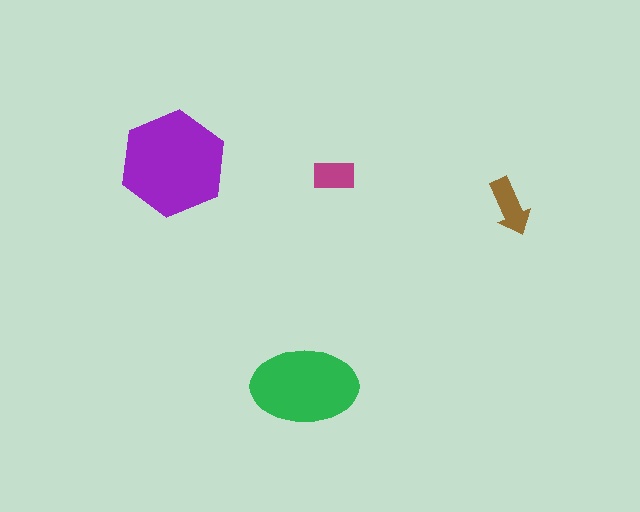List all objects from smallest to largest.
The magenta rectangle, the brown arrow, the green ellipse, the purple hexagon.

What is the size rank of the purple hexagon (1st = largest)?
1st.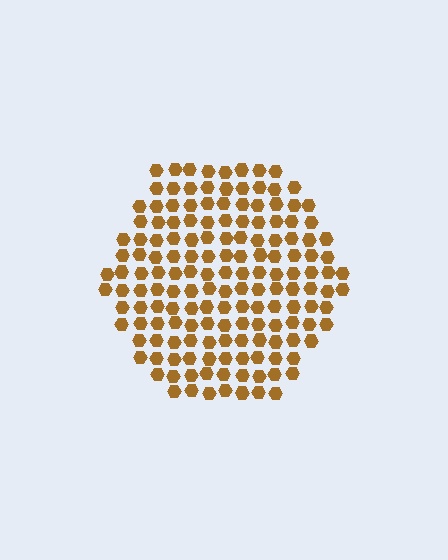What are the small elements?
The small elements are hexagons.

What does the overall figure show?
The overall figure shows a hexagon.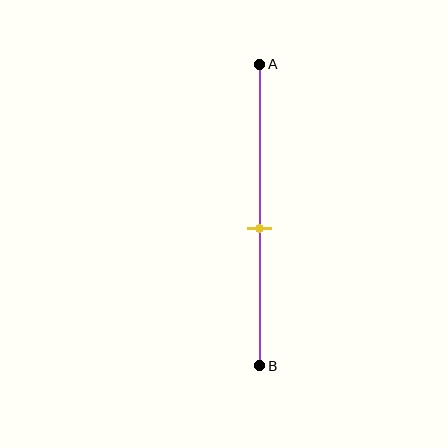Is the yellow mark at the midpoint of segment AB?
No, the mark is at about 55% from A, not at the 50% midpoint.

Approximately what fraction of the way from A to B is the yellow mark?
The yellow mark is approximately 55% of the way from A to B.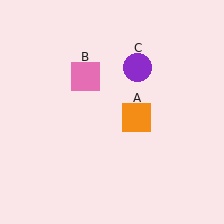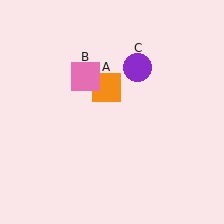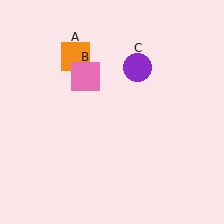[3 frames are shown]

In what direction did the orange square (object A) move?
The orange square (object A) moved up and to the left.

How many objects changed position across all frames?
1 object changed position: orange square (object A).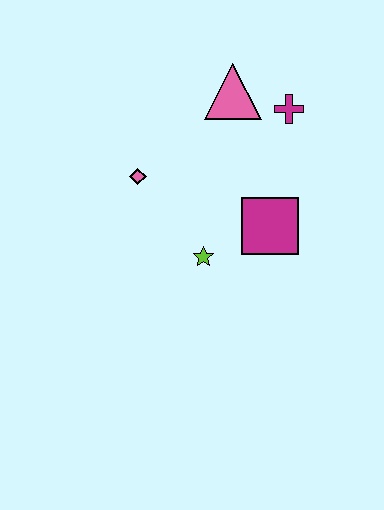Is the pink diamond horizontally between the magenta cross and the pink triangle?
No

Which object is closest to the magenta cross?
The pink triangle is closest to the magenta cross.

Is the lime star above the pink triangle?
No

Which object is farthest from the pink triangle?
The lime star is farthest from the pink triangle.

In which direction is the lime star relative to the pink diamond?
The lime star is below the pink diamond.